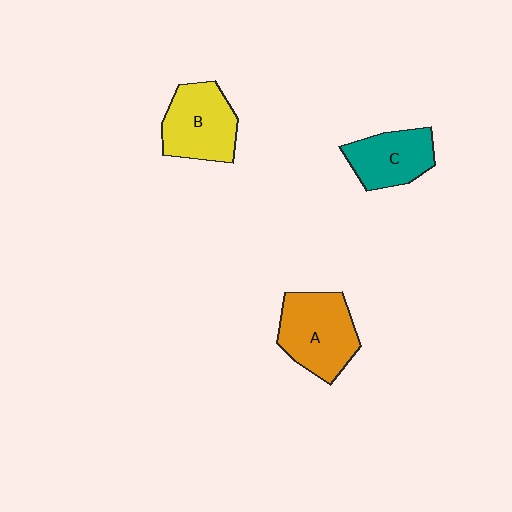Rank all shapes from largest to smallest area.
From largest to smallest: A (orange), B (yellow), C (teal).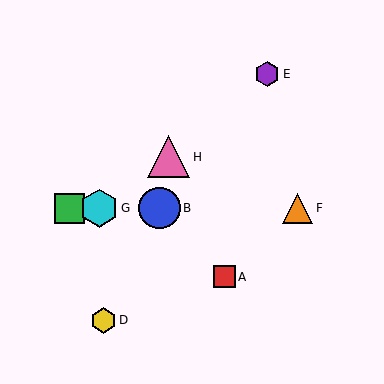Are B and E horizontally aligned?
No, B is at y≈208 and E is at y≈74.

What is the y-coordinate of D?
Object D is at y≈320.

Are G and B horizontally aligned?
Yes, both are at y≈208.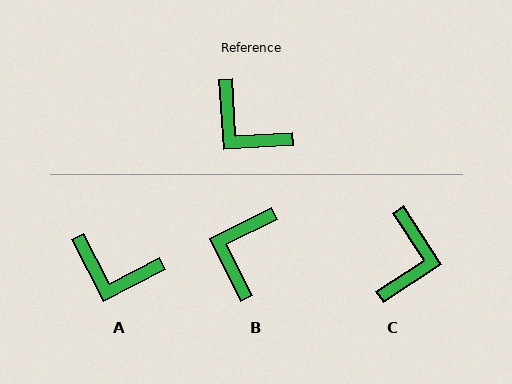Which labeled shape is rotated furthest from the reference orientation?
C, about 120 degrees away.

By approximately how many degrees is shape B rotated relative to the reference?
Approximately 67 degrees clockwise.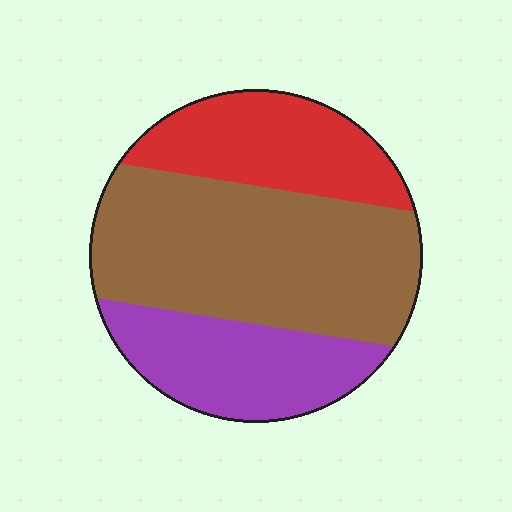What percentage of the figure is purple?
Purple takes up about one quarter (1/4) of the figure.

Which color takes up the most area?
Brown, at roughly 50%.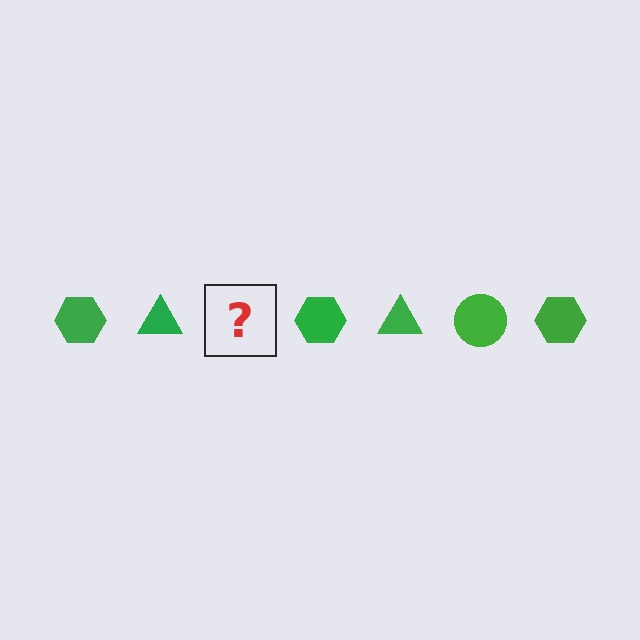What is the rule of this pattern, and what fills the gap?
The rule is that the pattern cycles through hexagon, triangle, circle shapes in green. The gap should be filled with a green circle.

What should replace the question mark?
The question mark should be replaced with a green circle.